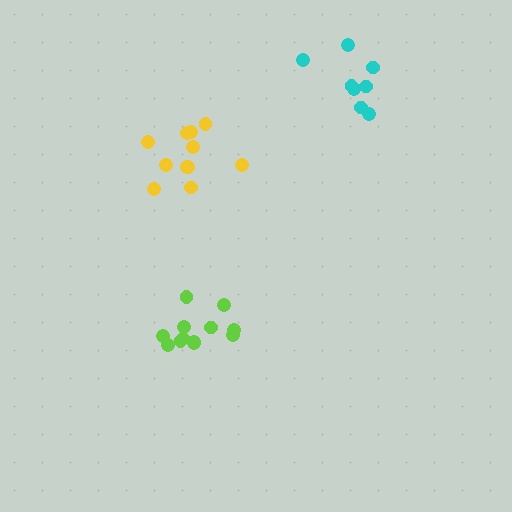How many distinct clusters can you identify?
There are 3 distinct clusters.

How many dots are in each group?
Group 1: 11 dots, Group 2: 12 dots, Group 3: 8 dots (31 total).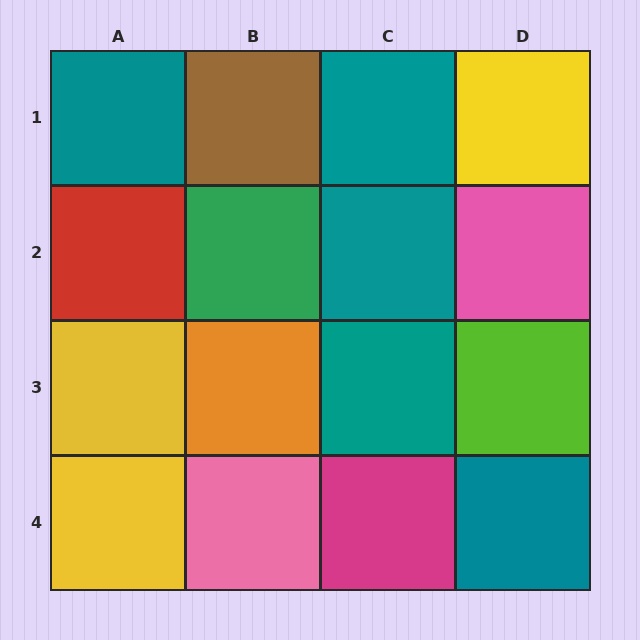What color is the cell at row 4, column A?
Yellow.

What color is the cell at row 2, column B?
Green.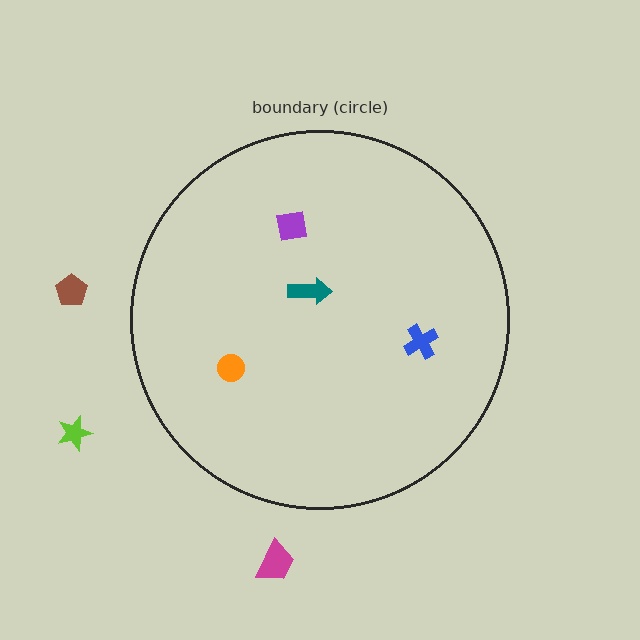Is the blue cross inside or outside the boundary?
Inside.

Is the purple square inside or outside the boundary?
Inside.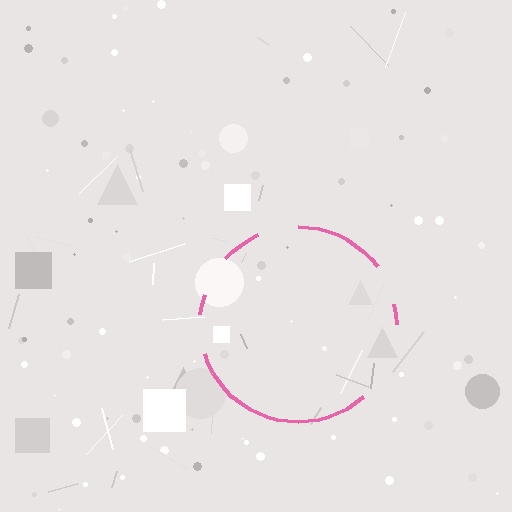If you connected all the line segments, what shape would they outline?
They would outline a circle.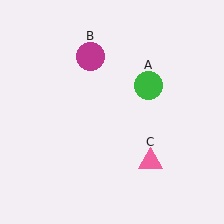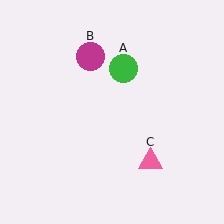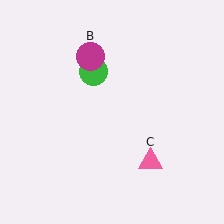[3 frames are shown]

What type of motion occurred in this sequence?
The green circle (object A) rotated counterclockwise around the center of the scene.